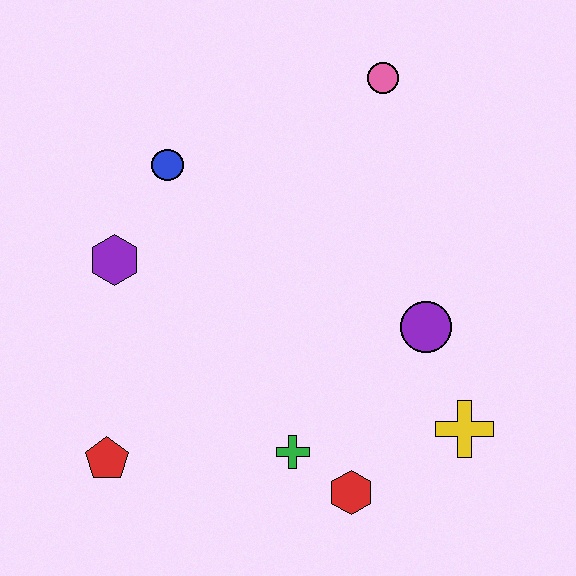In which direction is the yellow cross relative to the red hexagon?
The yellow cross is to the right of the red hexagon.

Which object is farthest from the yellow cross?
The blue circle is farthest from the yellow cross.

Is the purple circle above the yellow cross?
Yes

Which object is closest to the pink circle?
The blue circle is closest to the pink circle.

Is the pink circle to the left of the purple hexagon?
No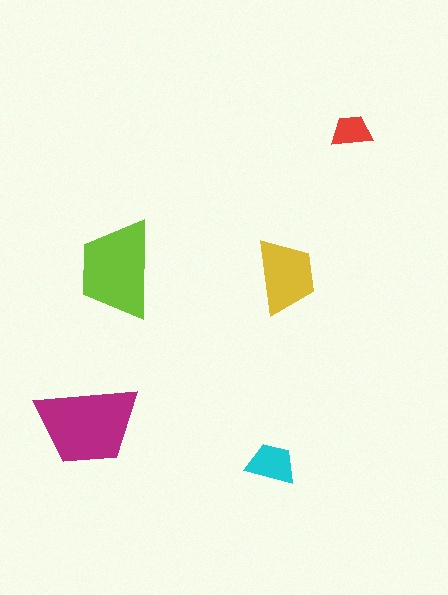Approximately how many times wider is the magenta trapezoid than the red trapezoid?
About 2.5 times wider.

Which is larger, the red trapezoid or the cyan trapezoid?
The cyan one.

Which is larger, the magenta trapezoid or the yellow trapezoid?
The magenta one.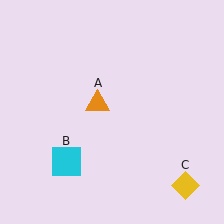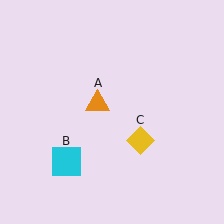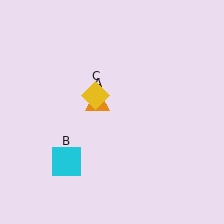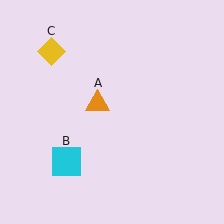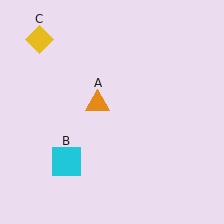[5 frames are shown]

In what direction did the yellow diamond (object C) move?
The yellow diamond (object C) moved up and to the left.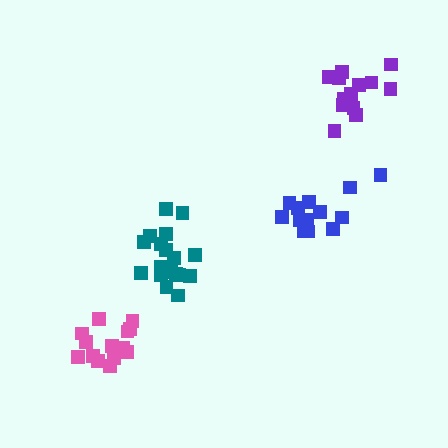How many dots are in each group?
Group 1: 14 dots, Group 2: 14 dots, Group 3: 13 dots, Group 4: 18 dots (59 total).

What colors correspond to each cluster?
The clusters are colored: blue, pink, purple, teal.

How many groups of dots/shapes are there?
There are 4 groups.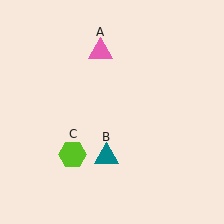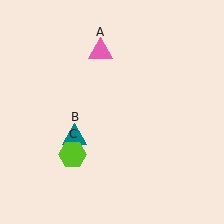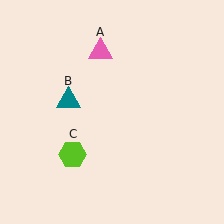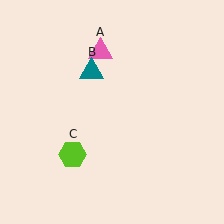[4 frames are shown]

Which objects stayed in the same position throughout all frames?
Pink triangle (object A) and lime hexagon (object C) remained stationary.